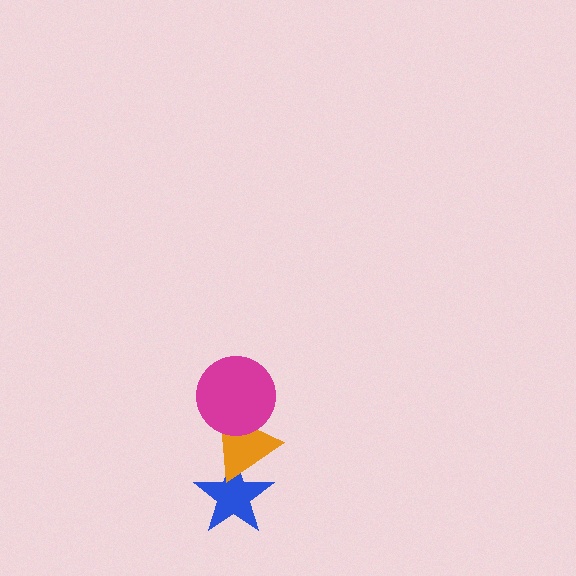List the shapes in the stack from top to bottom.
From top to bottom: the magenta circle, the orange triangle, the blue star.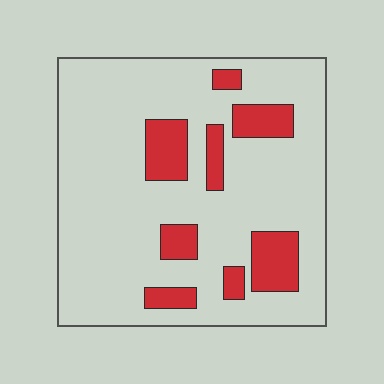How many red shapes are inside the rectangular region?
8.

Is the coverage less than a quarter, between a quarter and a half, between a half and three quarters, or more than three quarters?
Less than a quarter.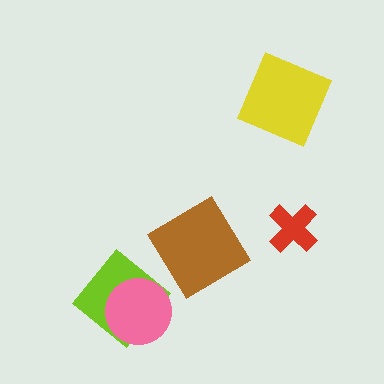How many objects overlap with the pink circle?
1 object overlaps with the pink circle.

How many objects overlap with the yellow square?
0 objects overlap with the yellow square.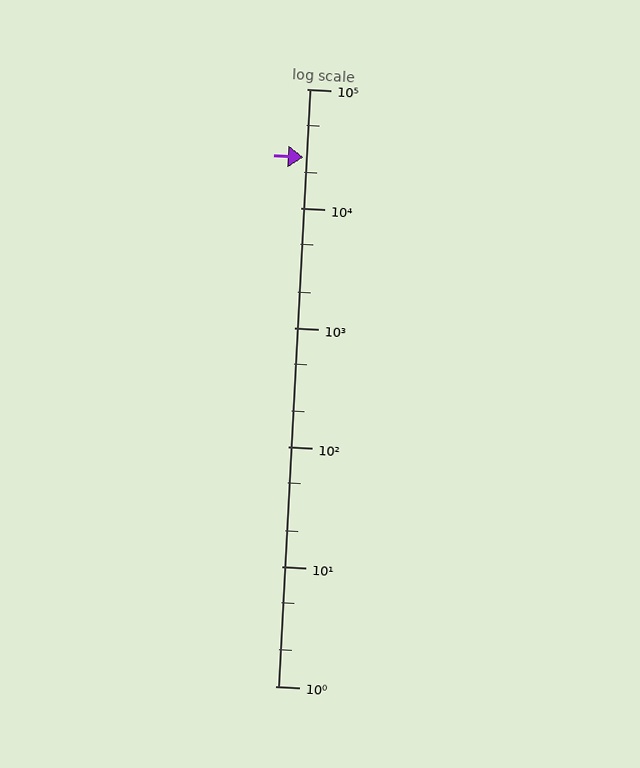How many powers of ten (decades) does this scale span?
The scale spans 5 decades, from 1 to 100000.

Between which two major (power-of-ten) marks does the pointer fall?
The pointer is between 10000 and 100000.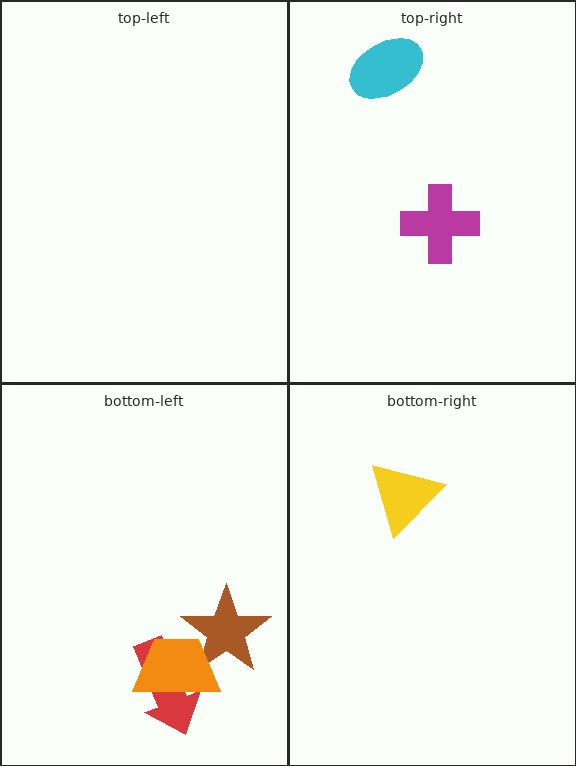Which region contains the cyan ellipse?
The top-right region.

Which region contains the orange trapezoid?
The bottom-left region.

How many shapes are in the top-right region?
2.